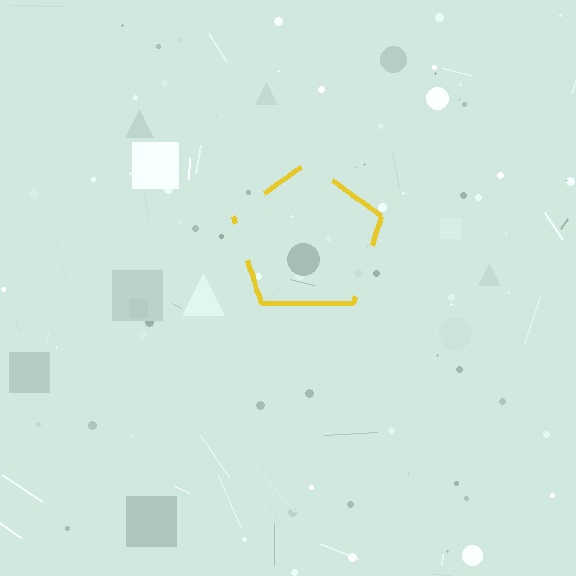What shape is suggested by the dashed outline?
The dashed outline suggests a pentagon.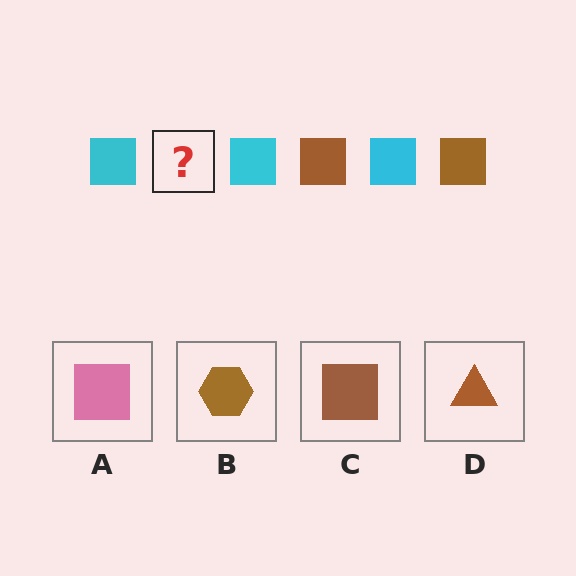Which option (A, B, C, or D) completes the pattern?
C.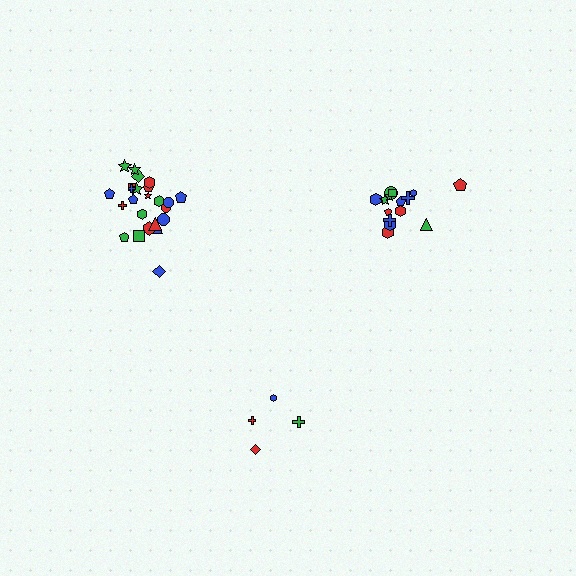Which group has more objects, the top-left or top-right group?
The top-left group.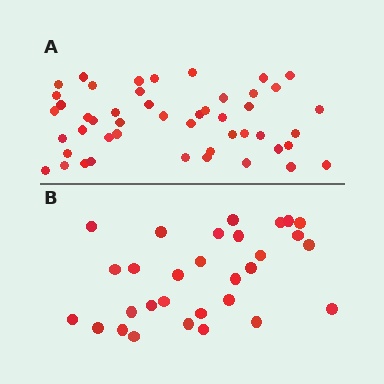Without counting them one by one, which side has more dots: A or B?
Region A (the top region) has more dots.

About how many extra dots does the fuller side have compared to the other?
Region A has approximately 20 more dots than region B.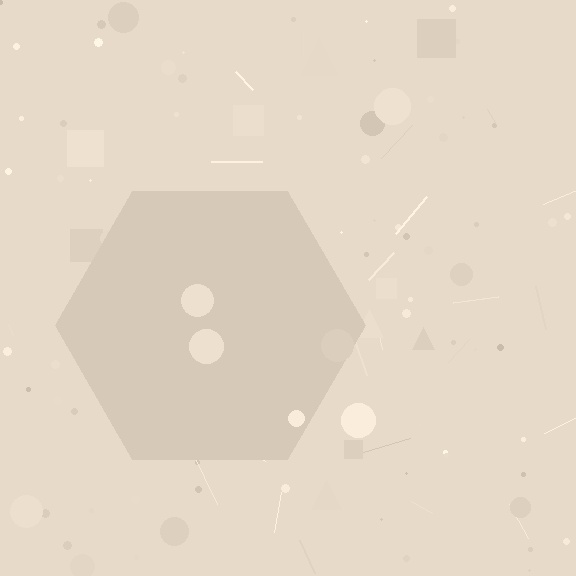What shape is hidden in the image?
A hexagon is hidden in the image.